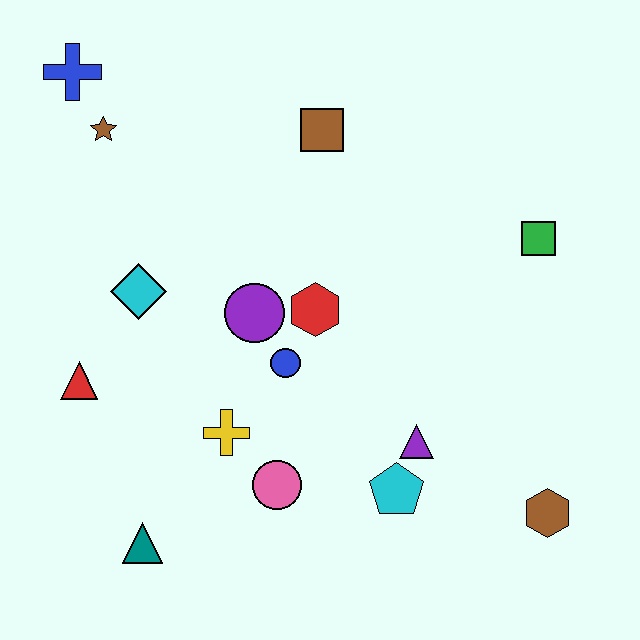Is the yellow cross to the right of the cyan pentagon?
No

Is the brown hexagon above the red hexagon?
No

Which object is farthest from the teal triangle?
The green square is farthest from the teal triangle.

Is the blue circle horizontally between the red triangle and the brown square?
Yes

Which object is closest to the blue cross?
The brown star is closest to the blue cross.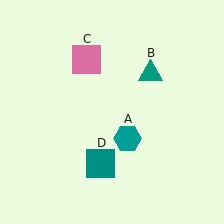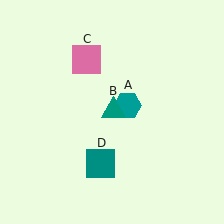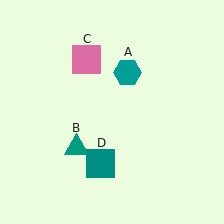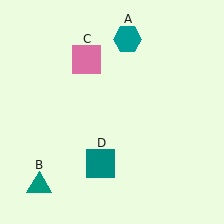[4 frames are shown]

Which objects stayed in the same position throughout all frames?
Pink square (object C) and teal square (object D) remained stationary.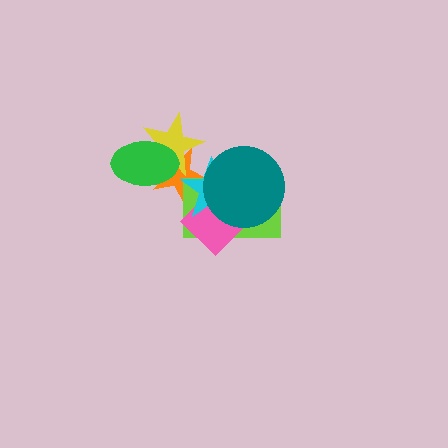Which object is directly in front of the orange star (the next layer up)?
The yellow star is directly in front of the orange star.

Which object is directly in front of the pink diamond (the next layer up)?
The cyan star is directly in front of the pink diamond.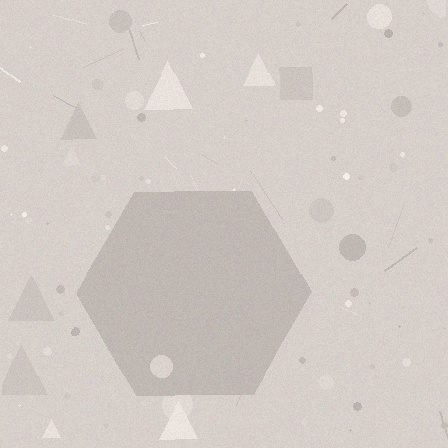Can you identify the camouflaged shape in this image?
The camouflaged shape is a hexagon.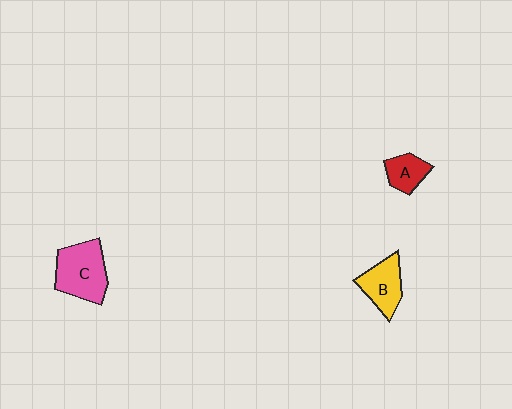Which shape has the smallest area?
Shape A (red).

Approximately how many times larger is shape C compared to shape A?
Approximately 2.0 times.